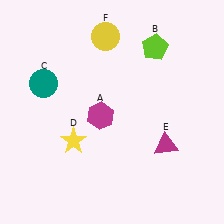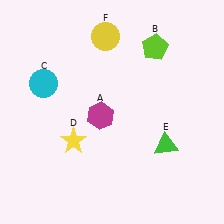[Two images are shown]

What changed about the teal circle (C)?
In Image 1, C is teal. In Image 2, it changed to cyan.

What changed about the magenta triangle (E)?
In Image 1, E is magenta. In Image 2, it changed to green.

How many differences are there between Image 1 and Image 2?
There are 2 differences between the two images.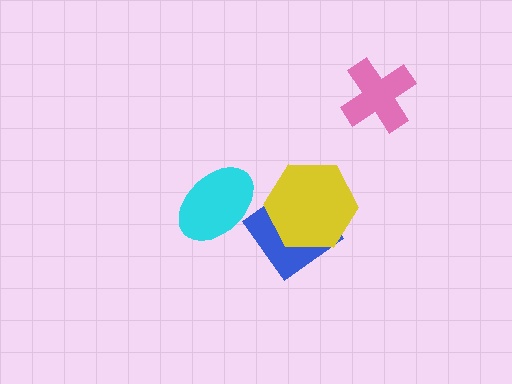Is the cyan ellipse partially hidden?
No, no other shape covers it.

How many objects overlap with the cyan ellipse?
0 objects overlap with the cyan ellipse.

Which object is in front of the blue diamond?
The yellow hexagon is in front of the blue diamond.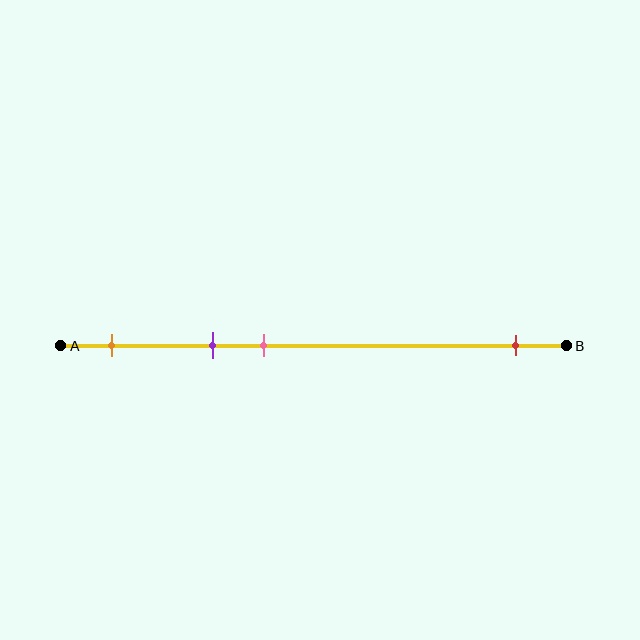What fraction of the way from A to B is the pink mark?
The pink mark is approximately 40% (0.4) of the way from A to B.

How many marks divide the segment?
There are 4 marks dividing the segment.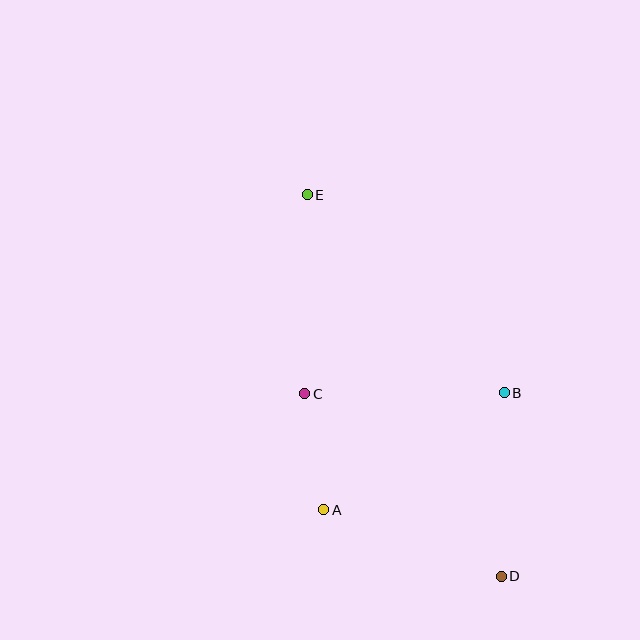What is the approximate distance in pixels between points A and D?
The distance between A and D is approximately 189 pixels.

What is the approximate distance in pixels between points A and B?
The distance between A and B is approximately 215 pixels.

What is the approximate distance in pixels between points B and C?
The distance between B and C is approximately 200 pixels.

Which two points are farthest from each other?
Points D and E are farthest from each other.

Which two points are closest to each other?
Points A and C are closest to each other.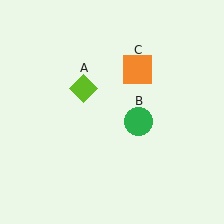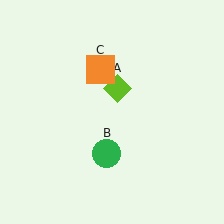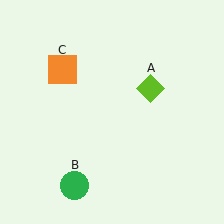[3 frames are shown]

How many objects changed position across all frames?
3 objects changed position: lime diamond (object A), green circle (object B), orange square (object C).